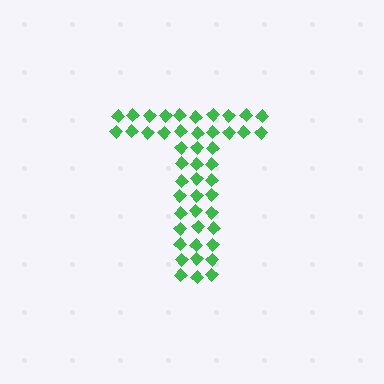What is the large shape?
The large shape is the letter T.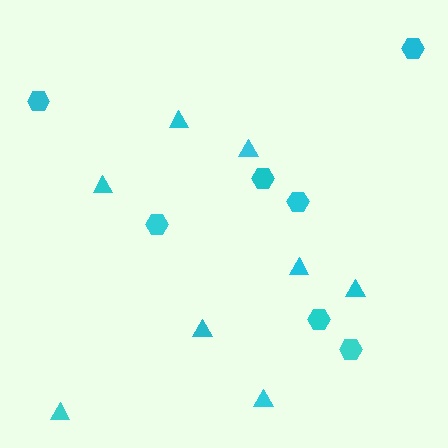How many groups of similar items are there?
There are 2 groups: one group of triangles (8) and one group of hexagons (7).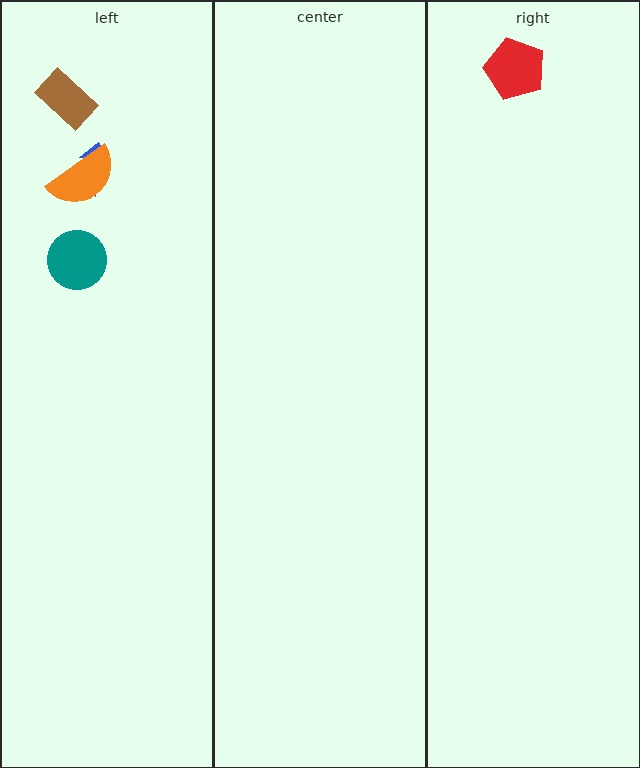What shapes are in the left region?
The blue arrow, the teal circle, the orange semicircle, the brown rectangle.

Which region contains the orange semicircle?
The left region.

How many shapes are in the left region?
4.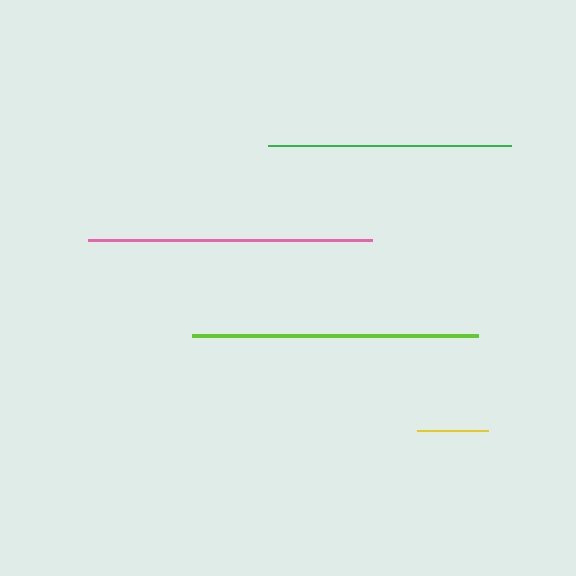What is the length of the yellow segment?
The yellow segment is approximately 71 pixels long.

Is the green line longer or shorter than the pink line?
The pink line is longer than the green line.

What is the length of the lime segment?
The lime segment is approximately 287 pixels long.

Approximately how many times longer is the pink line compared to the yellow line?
The pink line is approximately 4.0 times the length of the yellow line.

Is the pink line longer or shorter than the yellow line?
The pink line is longer than the yellow line.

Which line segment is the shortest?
The yellow line is the shortest at approximately 71 pixels.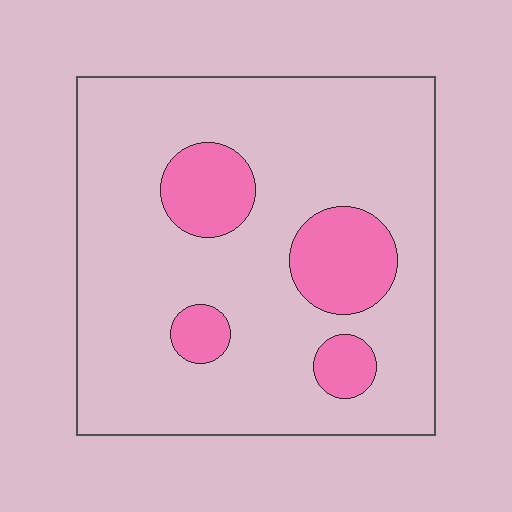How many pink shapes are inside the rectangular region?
4.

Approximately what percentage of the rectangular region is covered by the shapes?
Approximately 15%.